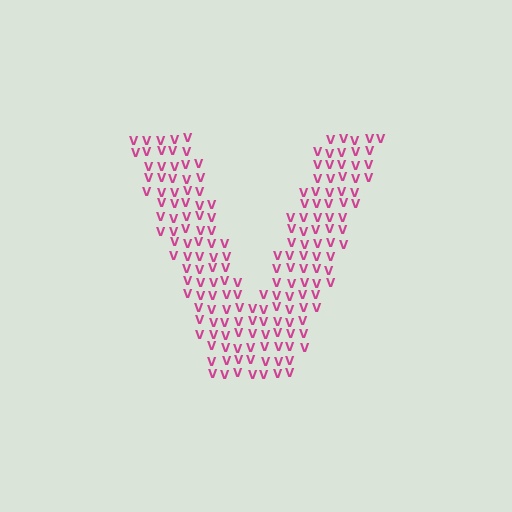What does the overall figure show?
The overall figure shows the letter V.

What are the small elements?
The small elements are letter V's.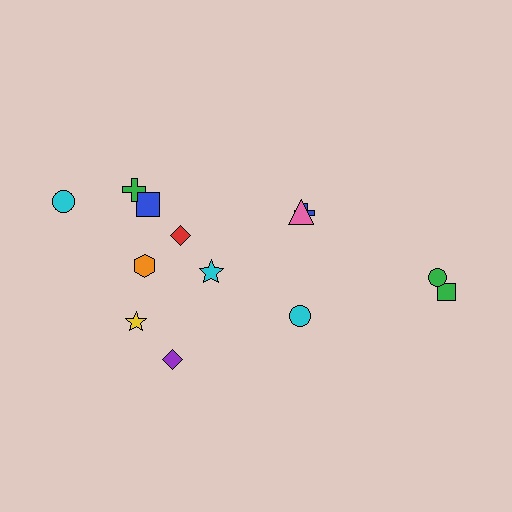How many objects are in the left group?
There are 8 objects.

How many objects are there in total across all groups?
There are 13 objects.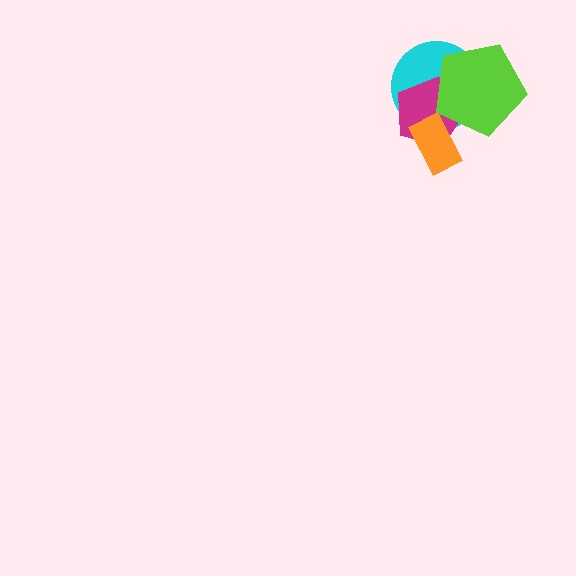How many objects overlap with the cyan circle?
3 objects overlap with the cyan circle.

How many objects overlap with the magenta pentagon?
3 objects overlap with the magenta pentagon.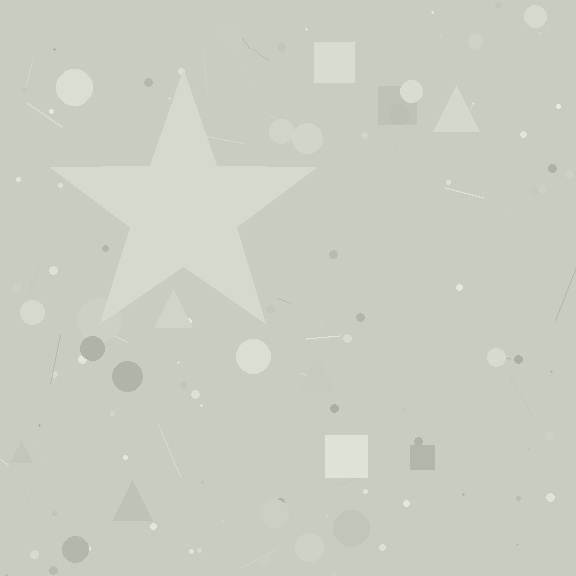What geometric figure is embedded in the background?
A star is embedded in the background.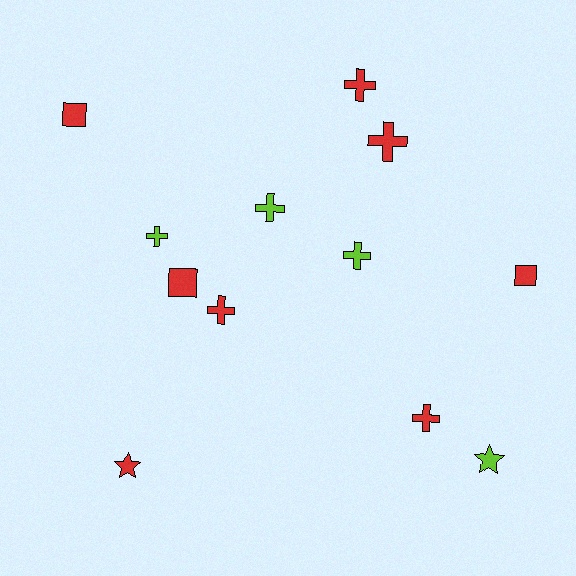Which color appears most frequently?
Red, with 8 objects.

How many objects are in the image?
There are 12 objects.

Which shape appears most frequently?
Cross, with 7 objects.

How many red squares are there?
There are 3 red squares.